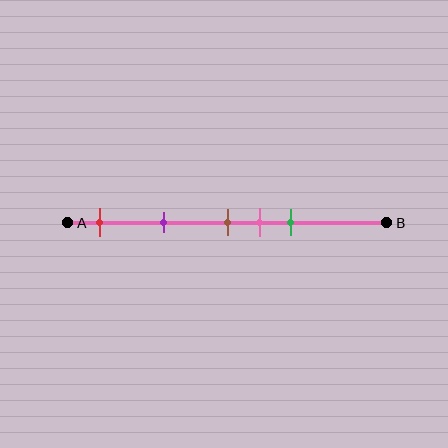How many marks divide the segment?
There are 5 marks dividing the segment.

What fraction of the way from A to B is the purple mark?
The purple mark is approximately 30% (0.3) of the way from A to B.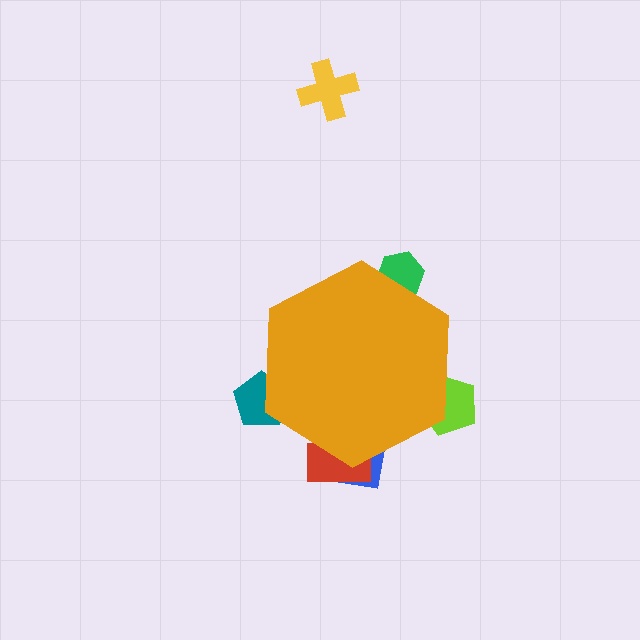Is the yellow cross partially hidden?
No, the yellow cross is fully visible.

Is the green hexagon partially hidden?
Yes, the green hexagon is partially hidden behind the orange hexagon.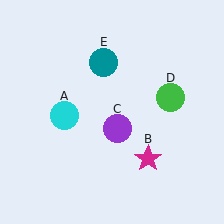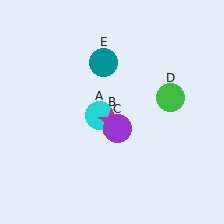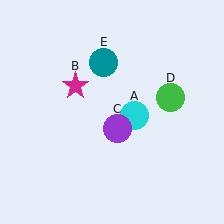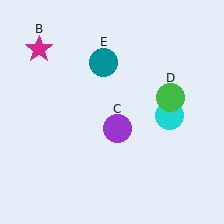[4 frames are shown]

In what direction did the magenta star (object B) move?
The magenta star (object B) moved up and to the left.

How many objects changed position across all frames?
2 objects changed position: cyan circle (object A), magenta star (object B).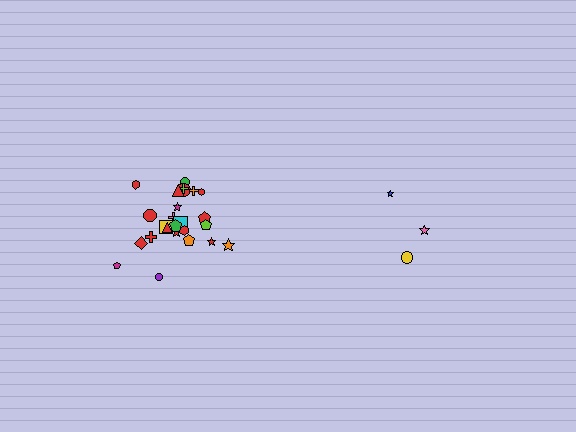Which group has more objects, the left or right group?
The left group.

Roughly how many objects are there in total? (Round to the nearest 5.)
Roughly 30 objects in total.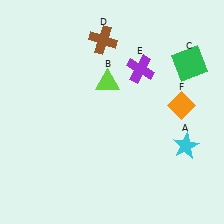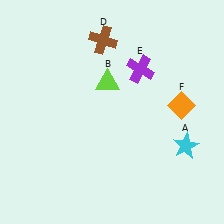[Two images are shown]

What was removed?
The green square (C) was removed in Image 2.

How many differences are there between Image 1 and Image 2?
There is 1 difference between the two images.